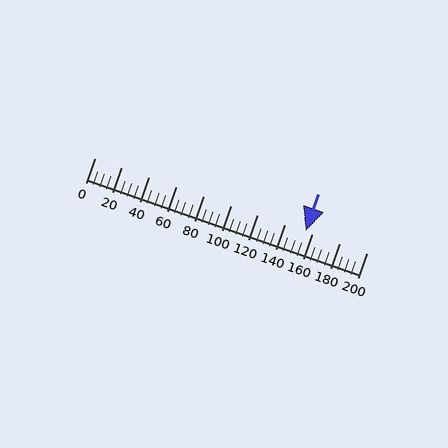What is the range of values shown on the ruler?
The ruler shows values from 0 to 200.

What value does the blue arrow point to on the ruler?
The blue arrow points to approximately 155.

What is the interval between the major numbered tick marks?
The major tick marks are spaced 20 units apart.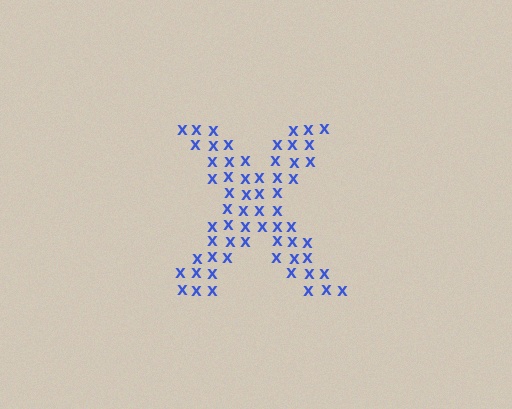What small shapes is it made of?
It is made of small letter X's.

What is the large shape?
The large shape is the letter X.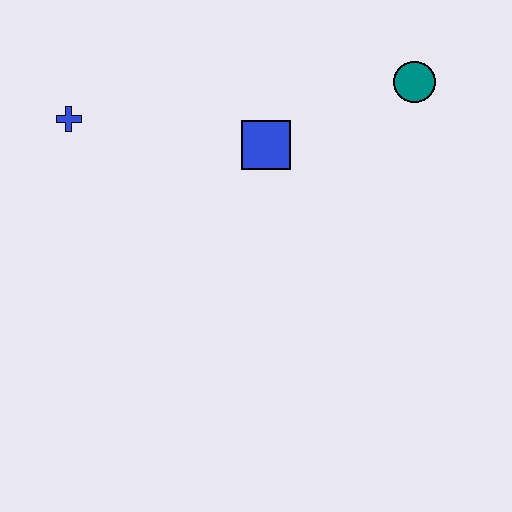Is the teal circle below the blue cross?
No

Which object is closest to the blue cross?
The blue square is closest to the blue cross.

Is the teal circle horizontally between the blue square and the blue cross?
No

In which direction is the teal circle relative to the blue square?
The teal circle is to the right of the blue square.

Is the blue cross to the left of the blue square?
Yes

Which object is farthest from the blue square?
The blue cross is farthest from the blue square.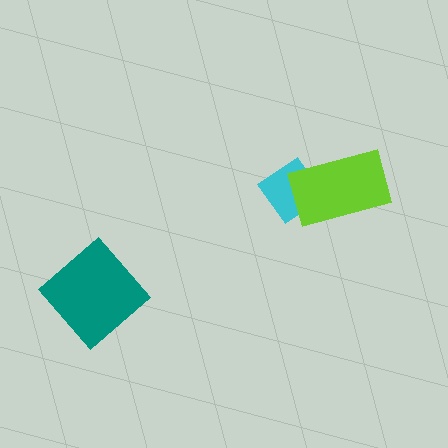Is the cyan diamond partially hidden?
Yes, it is partially covered by another shape.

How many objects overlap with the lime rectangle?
1 object overlaps with the lime rectangle.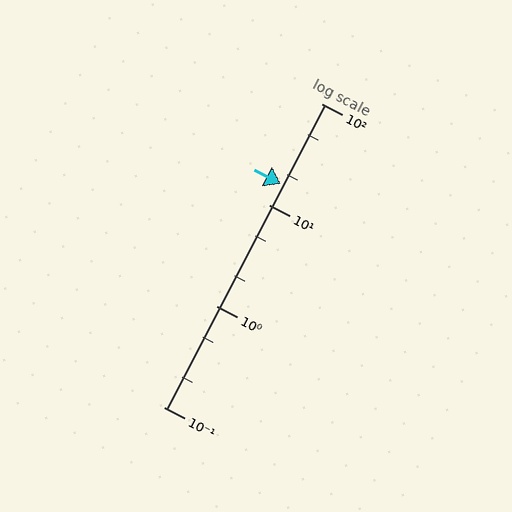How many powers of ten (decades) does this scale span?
The scale spans 3 decades, from 0.1 to 100.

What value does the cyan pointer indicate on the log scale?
The pointer indicates approximately 16.